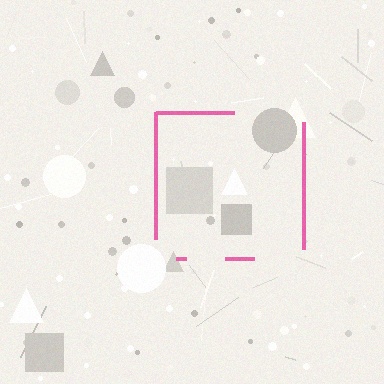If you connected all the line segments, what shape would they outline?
They would outline a square.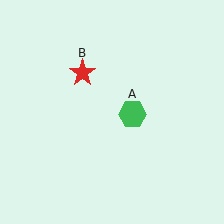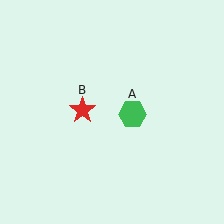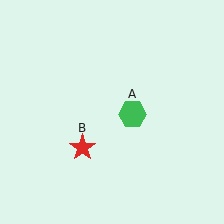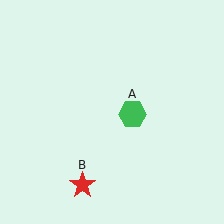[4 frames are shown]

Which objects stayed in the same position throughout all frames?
Green hexagon (object A) remained stationary.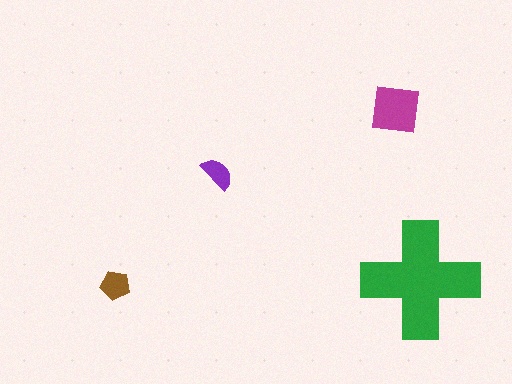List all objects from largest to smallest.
The green cross, the magenta square, the brown pentagon, the purple semicircle.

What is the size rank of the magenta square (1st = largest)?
2nd.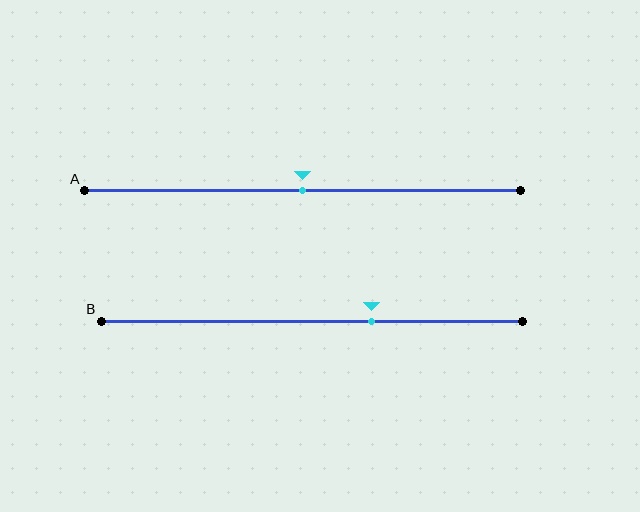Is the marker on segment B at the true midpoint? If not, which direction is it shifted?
No, the marker on segment B is shifted to the right by about 14% of the segment length.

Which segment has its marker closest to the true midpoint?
Segment A has its marker closest to the true midpoint.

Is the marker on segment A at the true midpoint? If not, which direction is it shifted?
Yes, the marker on segment A is at the true midpoint.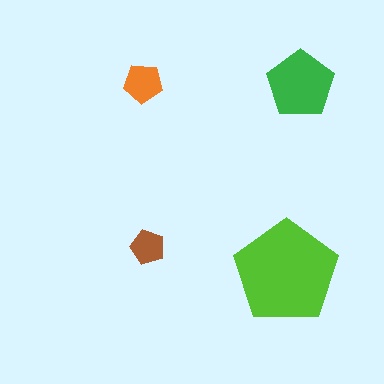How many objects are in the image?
There are 4 objects in the image.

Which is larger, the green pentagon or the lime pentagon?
The lime one.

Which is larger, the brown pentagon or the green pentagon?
The green one.